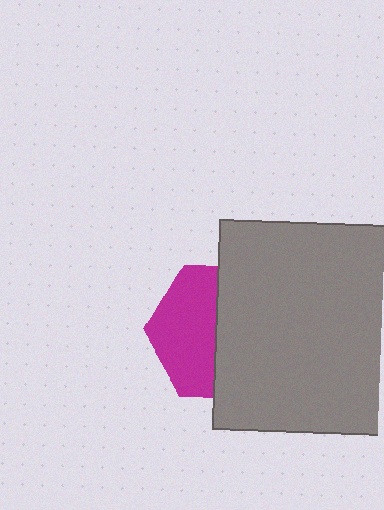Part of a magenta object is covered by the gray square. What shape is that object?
It is a hexagon.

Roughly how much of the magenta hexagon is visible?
About half of it is visible (roughly 46%).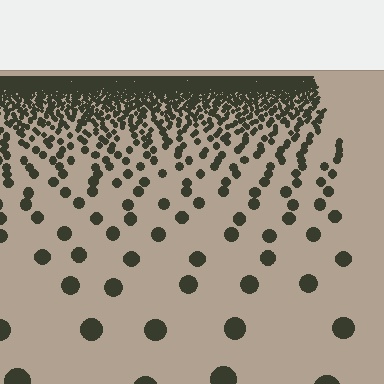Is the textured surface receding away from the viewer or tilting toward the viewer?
The surface is receding away from the viewer. Texture elements get smaller and denser toward the top.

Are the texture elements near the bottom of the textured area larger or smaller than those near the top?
Larger. Near the bottom, elements are closer to the viewer and appear at a bigger on-screen size.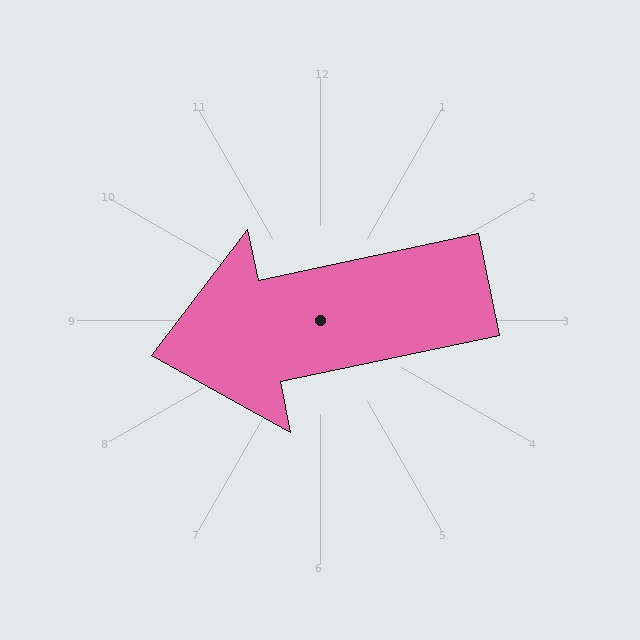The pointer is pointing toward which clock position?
Roughly 9 o'clock.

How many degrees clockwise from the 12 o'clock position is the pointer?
Approximately 258 degrees.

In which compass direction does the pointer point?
West.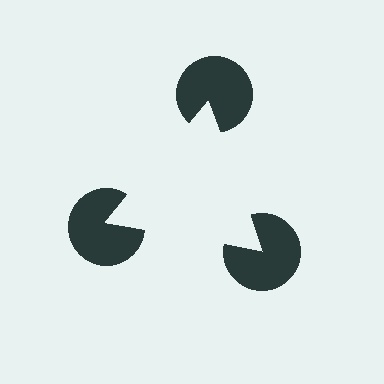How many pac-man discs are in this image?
There are 3 — one at each vertex of the illusory triangle.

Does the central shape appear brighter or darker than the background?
It typically appears slightly brighter than the background, even though no actual brightness change is drawn.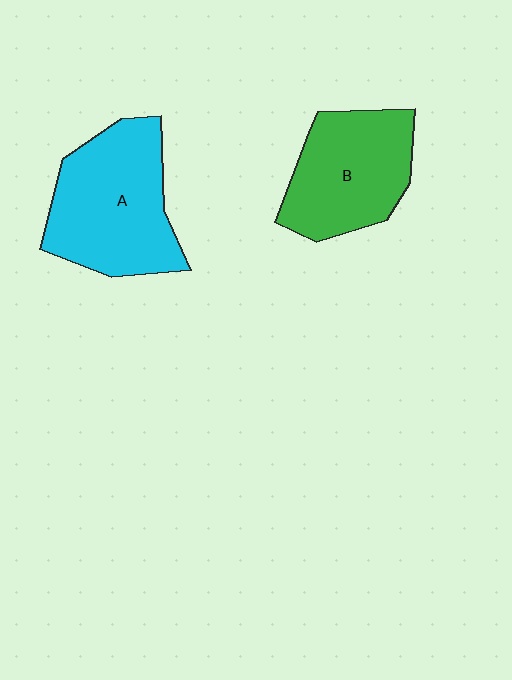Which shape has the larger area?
Shape A (cyan).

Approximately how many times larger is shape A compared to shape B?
Approximately 1.2 times.